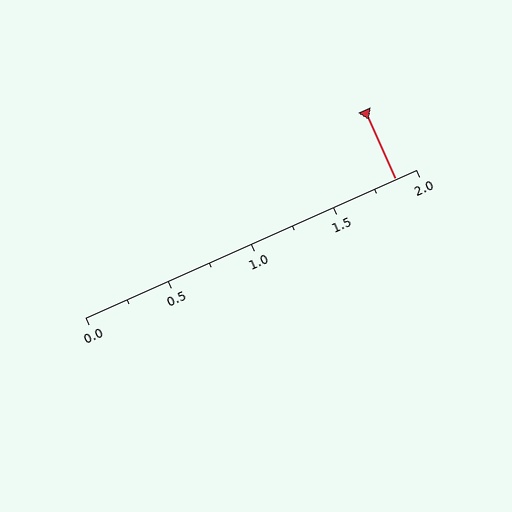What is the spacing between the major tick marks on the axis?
The major ticks are spaced 0.5 apart.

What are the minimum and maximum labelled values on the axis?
The axis runs from 0.0 to 2.0.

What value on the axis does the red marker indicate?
The marker indicates approximately 1.88.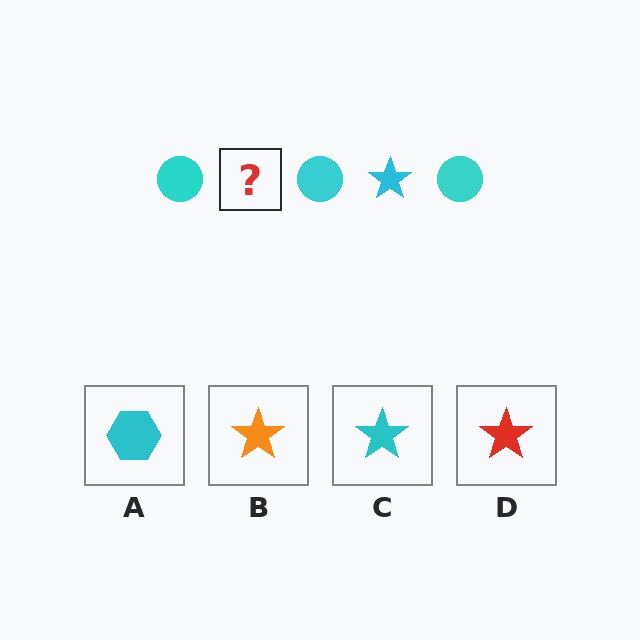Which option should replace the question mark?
Option C.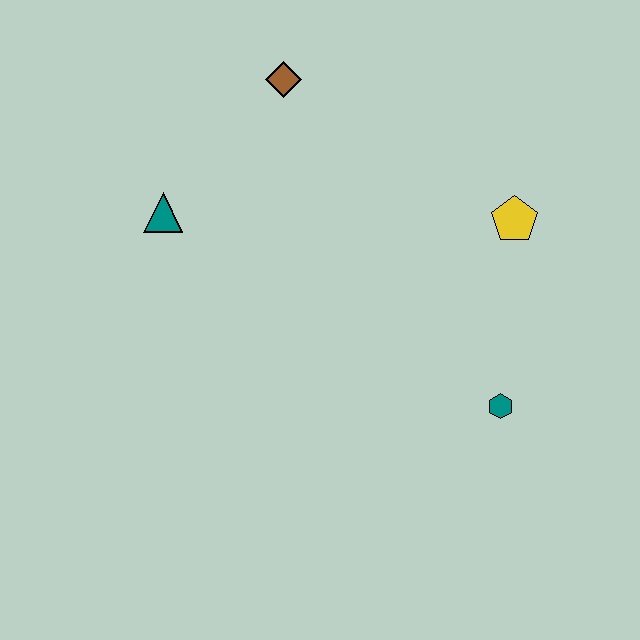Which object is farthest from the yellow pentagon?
The teal triangle is farthest from the yellow pentagon.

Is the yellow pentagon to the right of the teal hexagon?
Yes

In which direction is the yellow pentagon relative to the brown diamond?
The yellow pentagon is to the right of the brown diamond.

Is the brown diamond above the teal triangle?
Yes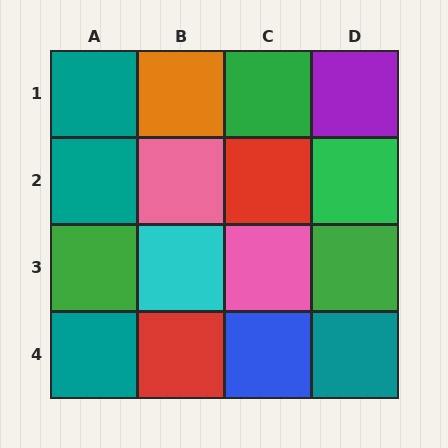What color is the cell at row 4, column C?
Blue.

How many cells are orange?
1 cell is orange.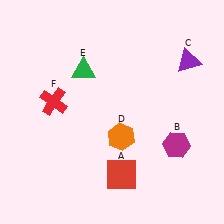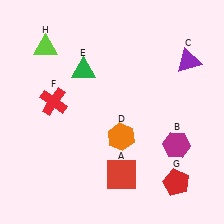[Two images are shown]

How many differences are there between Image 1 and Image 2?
There are 2 differences between the two images.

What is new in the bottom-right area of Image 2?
A red pentagon (G) was added in the bottom-right area of Image 2.